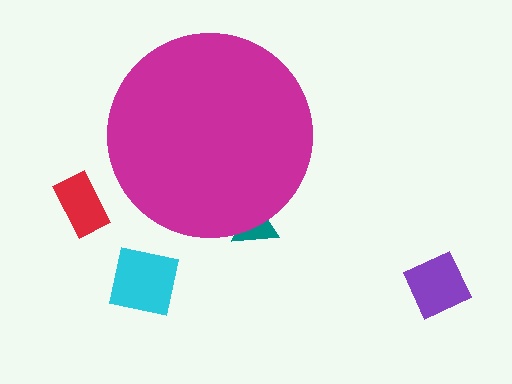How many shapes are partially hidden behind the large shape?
1 shape is partially hidden.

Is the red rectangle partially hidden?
No, the red rectangle is fully visible.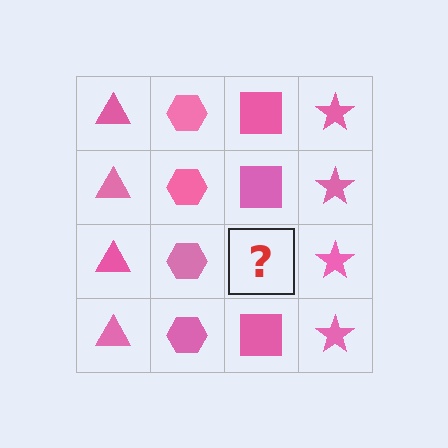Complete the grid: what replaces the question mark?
The question mark should be replaced with a pink square.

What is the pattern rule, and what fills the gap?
The rule is that each column has a consistent shape. The gap should be filled with a pink square.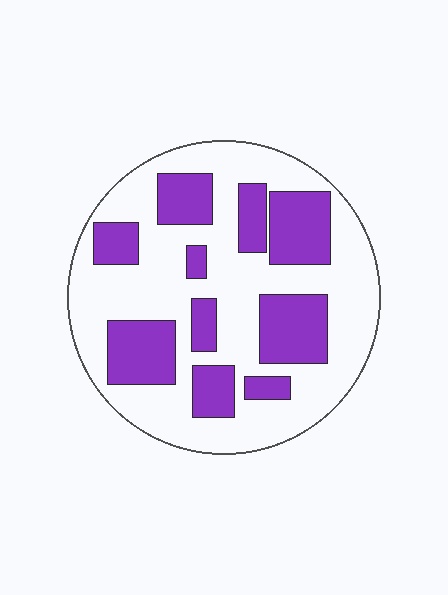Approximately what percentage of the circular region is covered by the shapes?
Approximately 35%.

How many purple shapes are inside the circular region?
10.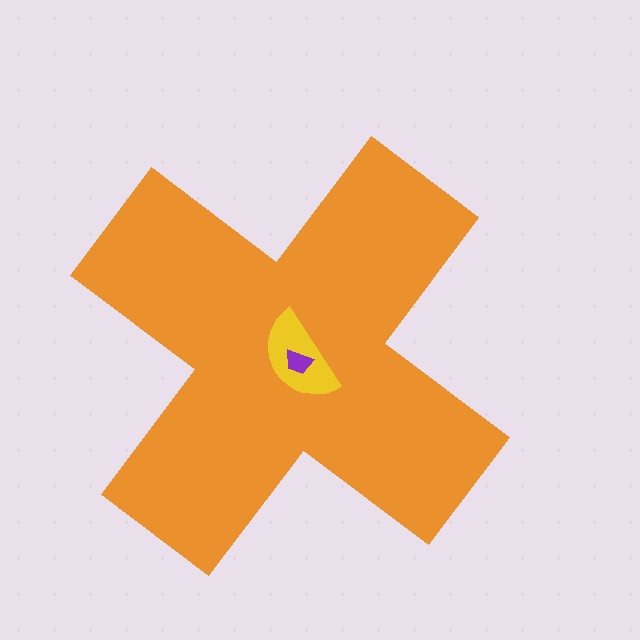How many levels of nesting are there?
3.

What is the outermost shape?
The orange cross.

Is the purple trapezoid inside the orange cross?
Yes.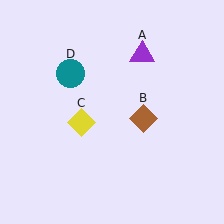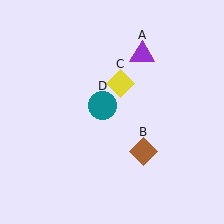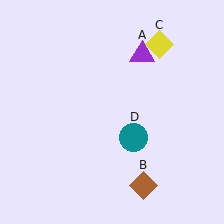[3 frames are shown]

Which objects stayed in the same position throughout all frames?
Purple triangle (object A) remained stationary.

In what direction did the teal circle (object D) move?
The teal circle (object D) moved down and to the right.